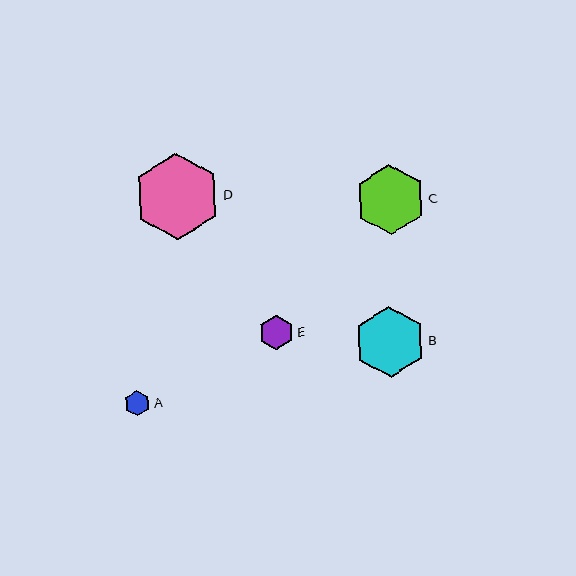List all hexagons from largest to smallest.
From largest to smallest: D, B, C, E, A.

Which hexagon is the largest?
Hexagon D is the largest with a size of approximately 87 pixels.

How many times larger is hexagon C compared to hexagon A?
Hexagon C is approximately 2.8 times the size of hexagon A.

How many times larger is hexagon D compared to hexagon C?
Hexagon D is approximately 1.2 times the size of hexagon C.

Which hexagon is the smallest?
Hexagon A is the smallest with a size of approximately 25 pixels.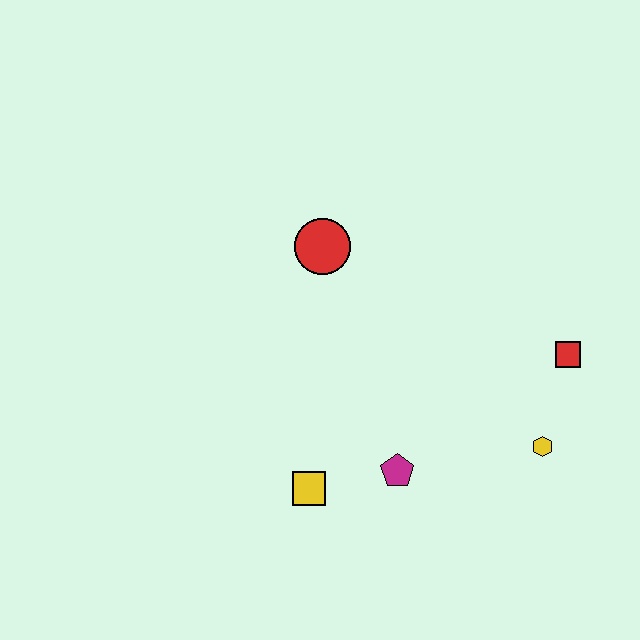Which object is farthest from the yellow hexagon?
The red circle is farthest from the yellow hexagon.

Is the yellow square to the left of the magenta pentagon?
Yes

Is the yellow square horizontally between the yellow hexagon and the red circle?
No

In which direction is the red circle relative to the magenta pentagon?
The red circle is above the magenta pentagon.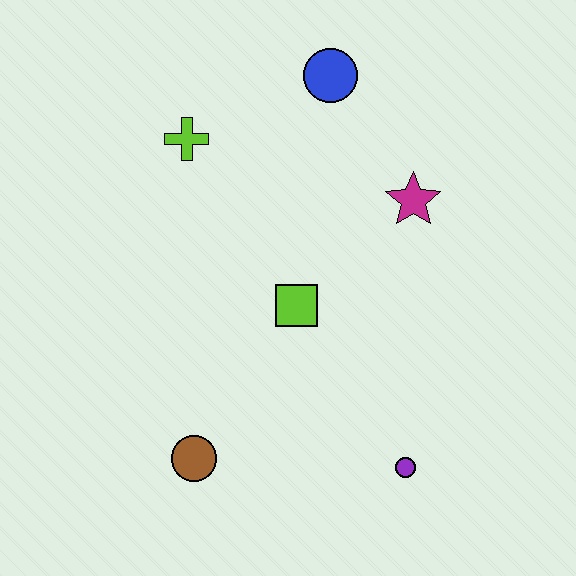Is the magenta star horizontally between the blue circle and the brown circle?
No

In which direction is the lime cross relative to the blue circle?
The lime cross is to the left of the blue circle.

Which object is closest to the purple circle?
The lime square is closest to the purple circle.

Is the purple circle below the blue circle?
Yes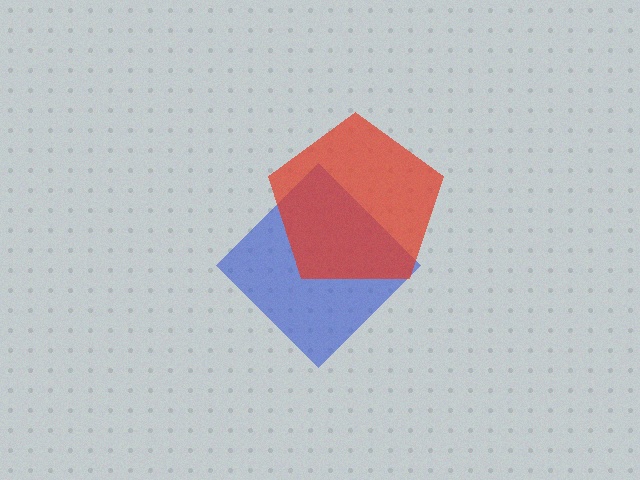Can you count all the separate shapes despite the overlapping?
Yes, there are 2 separate shapes.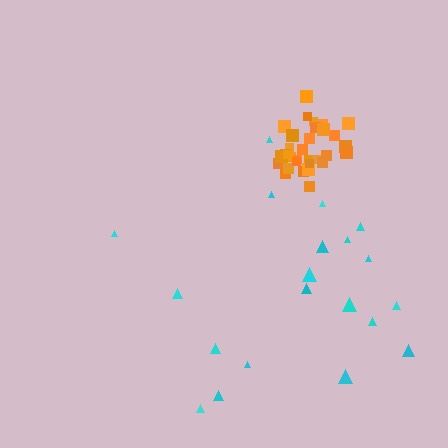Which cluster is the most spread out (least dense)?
Cyan.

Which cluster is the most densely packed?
Orange.